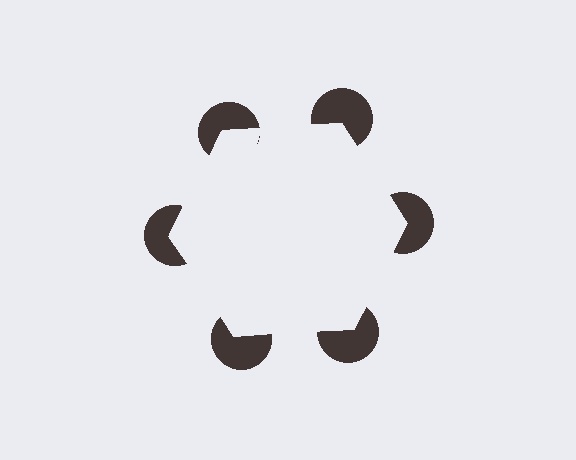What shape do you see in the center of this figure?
An illusory hexagon — its edges are inferred from the aligned wedge cuts in the pac-man discs, not physically drawn.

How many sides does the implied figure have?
6 sides.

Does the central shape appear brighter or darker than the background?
It typically appears slightly brighter than the background, even though no actual brightness change is drawn.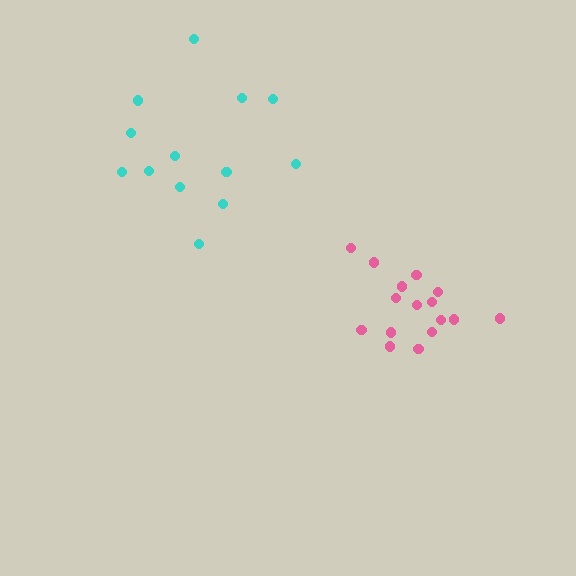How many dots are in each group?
Group 1: 16 dots, Group 2: 13 dots (29 total).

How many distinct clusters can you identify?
There are 2 distinct clusters.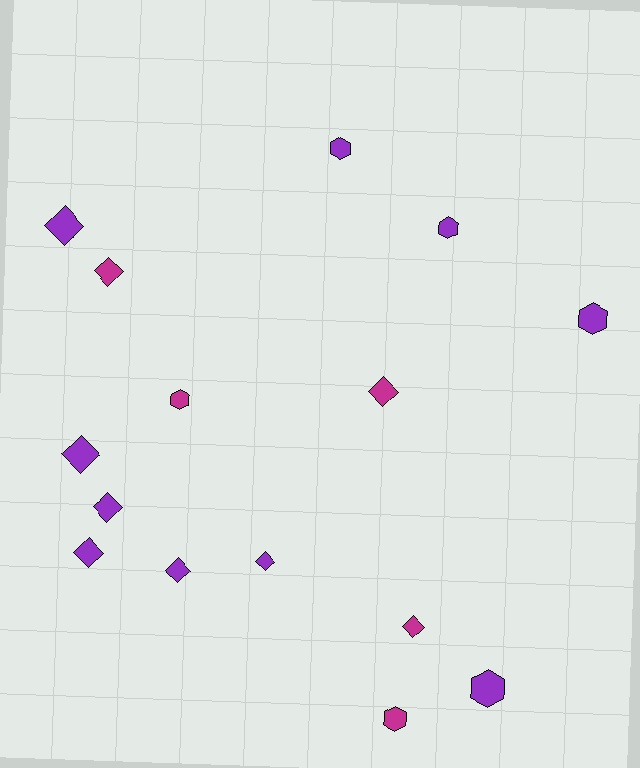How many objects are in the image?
There are 15 objects.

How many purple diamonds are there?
There are 6 purple diamonds.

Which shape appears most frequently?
Diamond, with 9 objects.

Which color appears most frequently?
Purple, with 10 objects.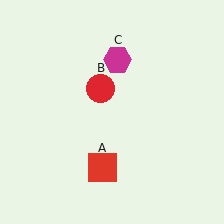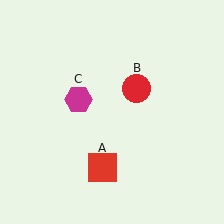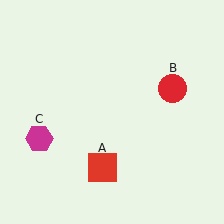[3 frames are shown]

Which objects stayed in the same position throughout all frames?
Red square (object A) remained stationary.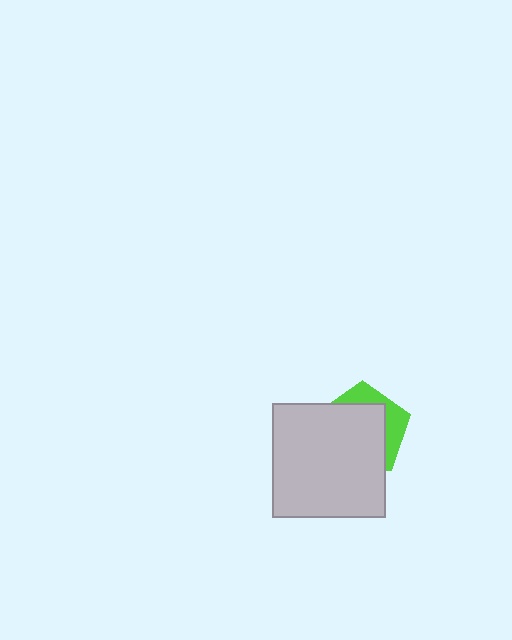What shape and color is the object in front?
The object in front is a light gray square.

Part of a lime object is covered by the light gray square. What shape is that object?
It is a pentagon.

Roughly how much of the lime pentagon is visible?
A small part of it is visible (roughly 31%).